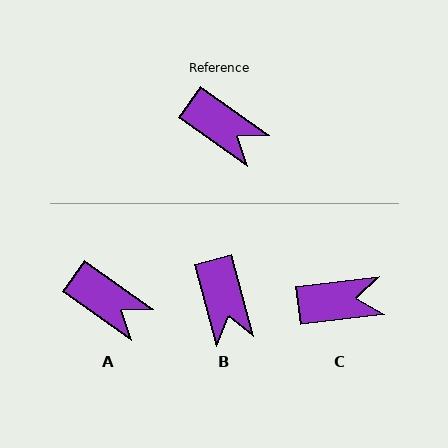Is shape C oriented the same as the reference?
No, it is off by about 41 degrees.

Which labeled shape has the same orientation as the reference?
A.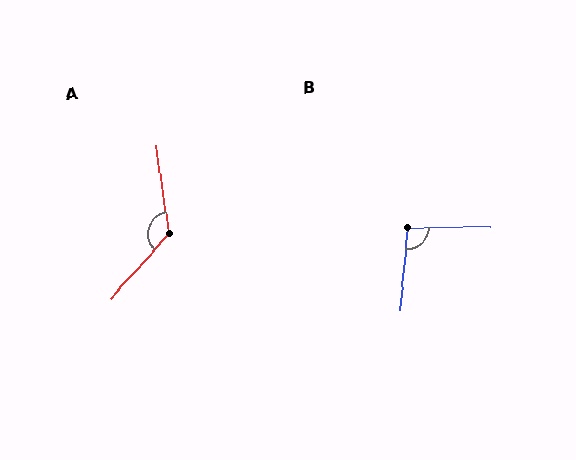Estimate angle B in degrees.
Approximately 96 degrees.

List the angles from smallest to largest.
B (96°), A (130°).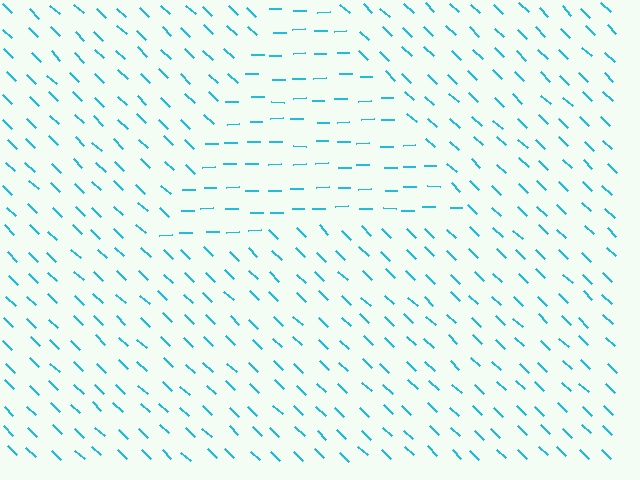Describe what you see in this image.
The image is filled with small cyan line segments. A triangle region in the image has lines oriented differently from the surrounding lines, creating a visible texture boundary.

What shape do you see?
I see a triangle.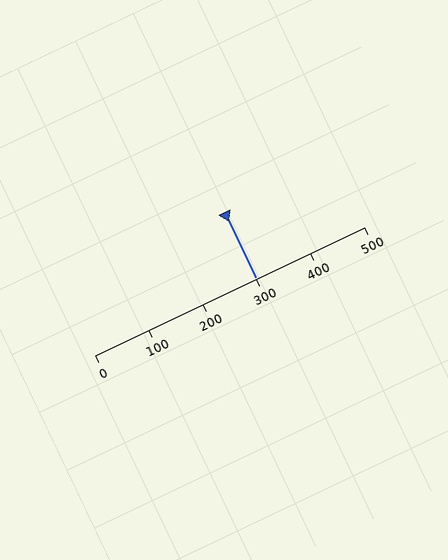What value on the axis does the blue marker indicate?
The marker indicates approximately 300.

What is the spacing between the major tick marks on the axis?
The major ticks are spaced 100 apart.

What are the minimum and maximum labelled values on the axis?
The axis runs from 0 to 500.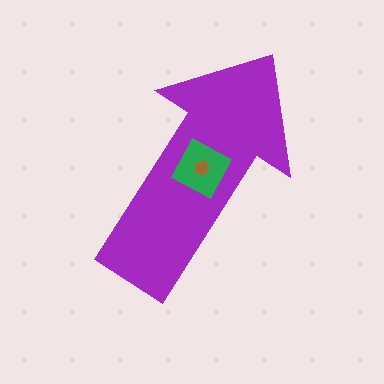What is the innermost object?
The brown pentagon.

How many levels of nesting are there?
3.